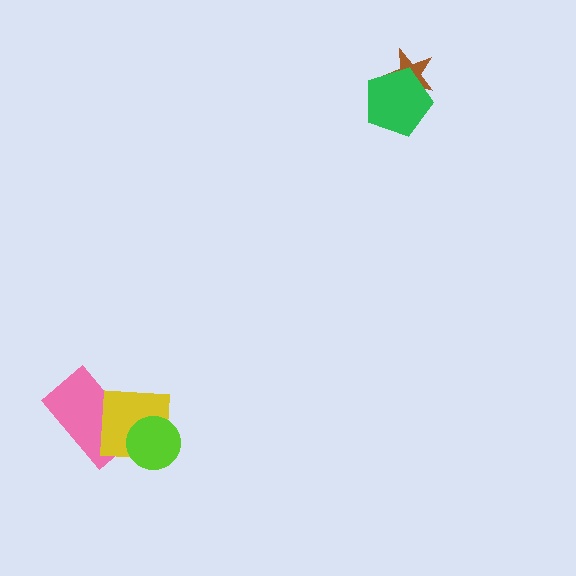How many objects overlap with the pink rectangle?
1 object overlaps with the pink rectangle.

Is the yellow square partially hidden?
Yes, it is partially covered by another shape.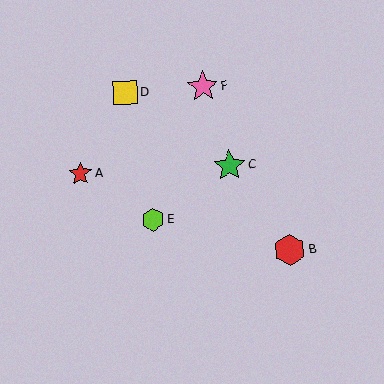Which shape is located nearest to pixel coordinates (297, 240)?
The red hexagon (labeled B) at (290, 250) is nearest to that location.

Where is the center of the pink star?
The center of the pink star is at (203, 86).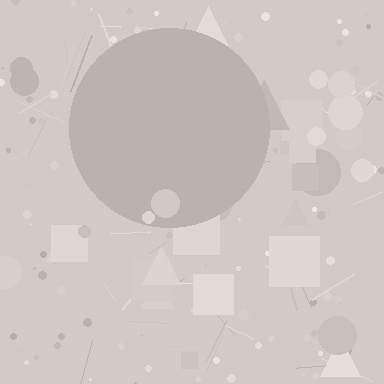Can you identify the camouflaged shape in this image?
The camouflaged shape is a circle.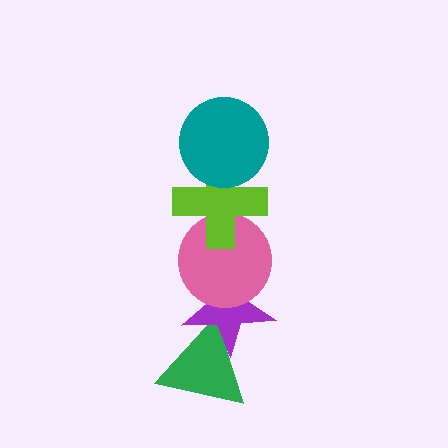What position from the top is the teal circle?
The teal circle is 1st from the top.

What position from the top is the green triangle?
The green triangle is 5th from the top.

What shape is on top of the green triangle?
The purple star is on top of the green triangle.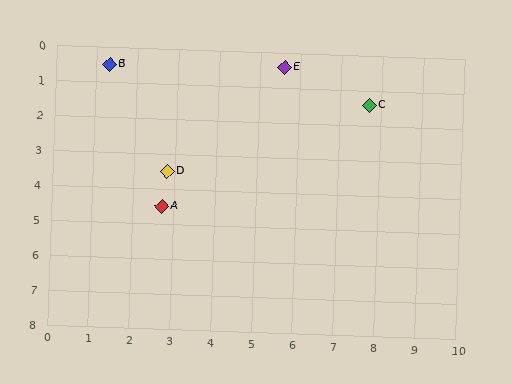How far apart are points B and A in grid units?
Points B and A are about 4.2 grid units apart.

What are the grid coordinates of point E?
Point E is at approximately (5.6, 0.4).